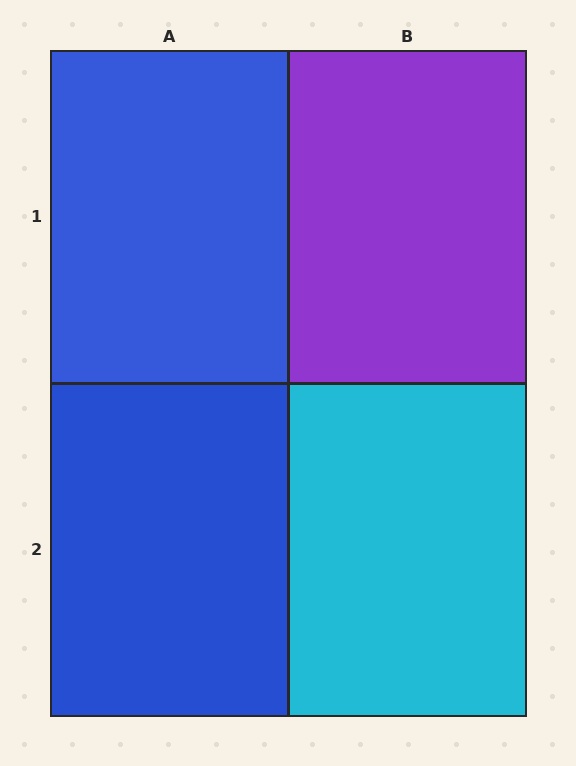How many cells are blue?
2 cells are blue.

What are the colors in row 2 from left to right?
Blue, cyan.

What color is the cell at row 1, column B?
Purple.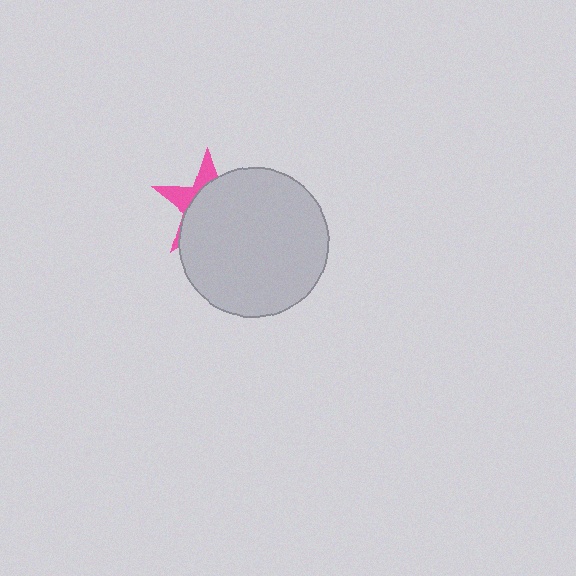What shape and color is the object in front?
The object in front is a light gray circle.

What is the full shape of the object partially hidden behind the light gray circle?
The partially hidden object is a pink star.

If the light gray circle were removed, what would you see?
You would see the complete pink star.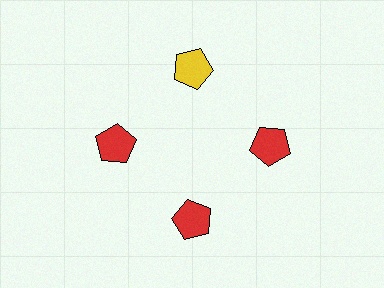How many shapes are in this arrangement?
There are 4 shapes arranged in a ring pattern.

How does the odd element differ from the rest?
It has a different color: yellow instead of red.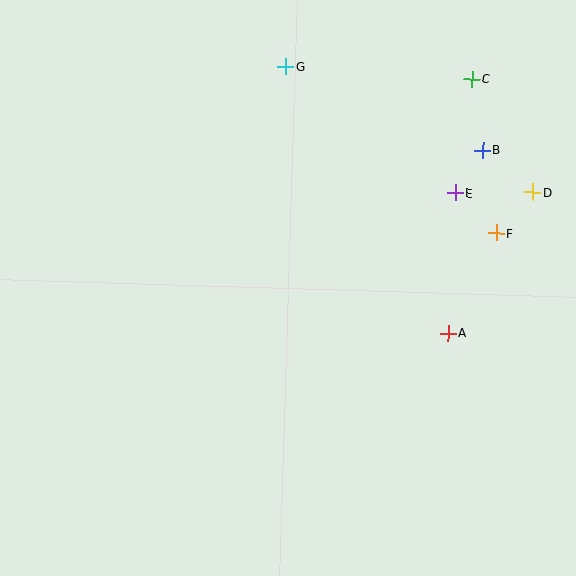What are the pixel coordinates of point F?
Point F is at (496, 233).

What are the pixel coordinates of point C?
Point C is at (472, 79).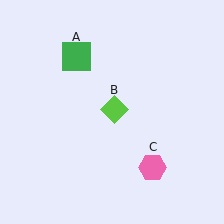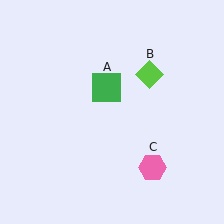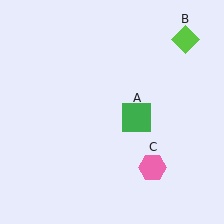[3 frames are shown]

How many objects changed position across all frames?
2 objects changed position: green square (object A), lime diamond (object B).